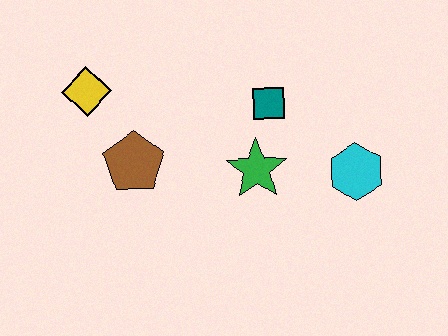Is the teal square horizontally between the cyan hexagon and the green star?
Yes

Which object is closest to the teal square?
The green star is closest to the teal square.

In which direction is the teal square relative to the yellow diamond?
The teal square is to the right of the yellow diamond.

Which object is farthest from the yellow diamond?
The cyan hexagon is farthest from the yellow diamond.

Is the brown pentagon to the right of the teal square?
No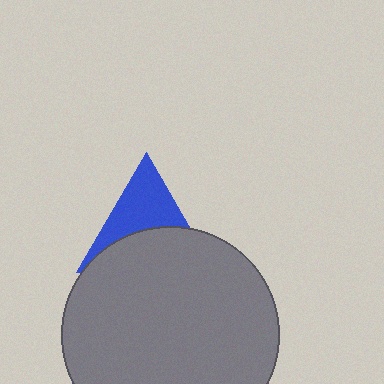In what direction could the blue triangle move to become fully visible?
The blue triangle could move up. That would shift it out from behind the gray circle entirely.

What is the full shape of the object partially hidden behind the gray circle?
The partially hidden object is a blue triangle.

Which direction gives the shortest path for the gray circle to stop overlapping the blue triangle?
Moving down gives the shortest separation.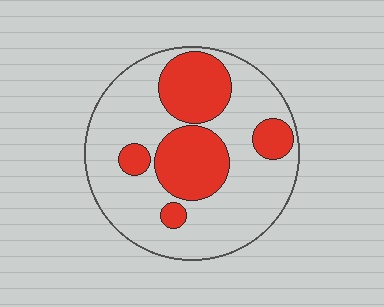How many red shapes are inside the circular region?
5.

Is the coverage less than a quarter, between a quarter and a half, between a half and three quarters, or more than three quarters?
Between a quarter and a half.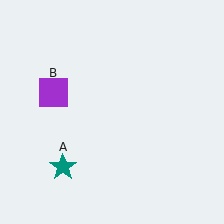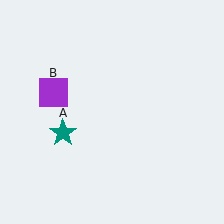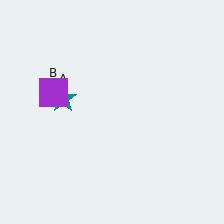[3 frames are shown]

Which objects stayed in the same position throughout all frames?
Purple square (object B) remained stationary.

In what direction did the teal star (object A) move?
The teal star (object A) moved up.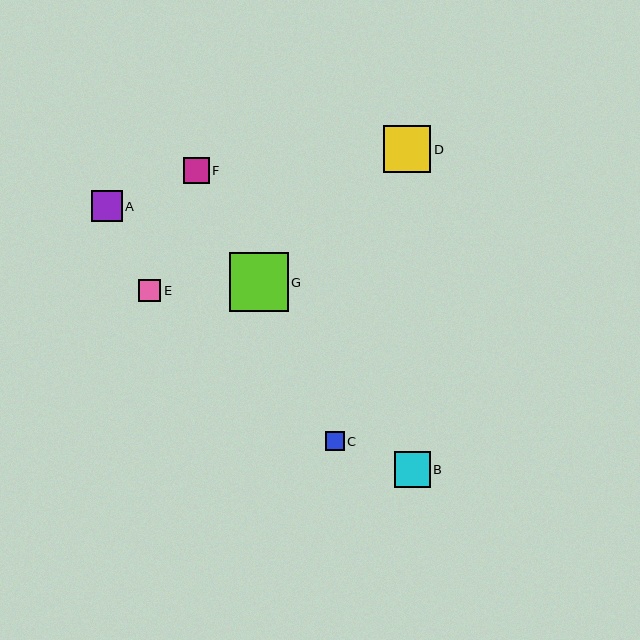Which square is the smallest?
Square C is the smallest with a size of approximately 18 pixels.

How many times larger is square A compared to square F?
Square A is approximately 1.2 times the size of square F.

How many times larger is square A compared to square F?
Square A is approximately 1.2 times the size of square F.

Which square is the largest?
Square G is the largest with a size of approximately 58 pixels.